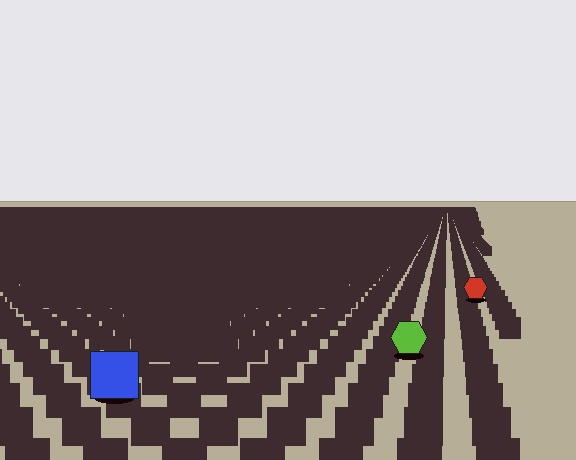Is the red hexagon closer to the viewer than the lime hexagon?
No. The lime hexagon is closer — you can tell from the texture gradient: the ground texture is coarser near it.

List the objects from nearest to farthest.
From nearest to farthest: the blue square, the lime hexagon, the red hexagon.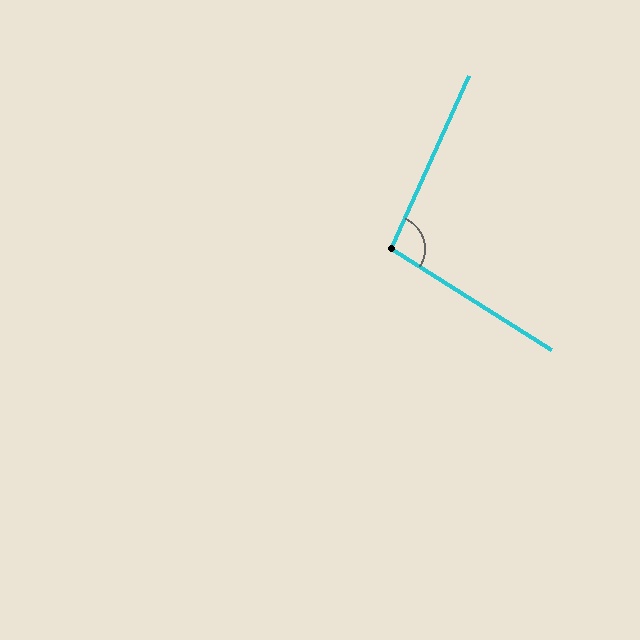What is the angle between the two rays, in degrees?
Approximately 98 degrees.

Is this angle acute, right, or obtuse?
It is obtuse.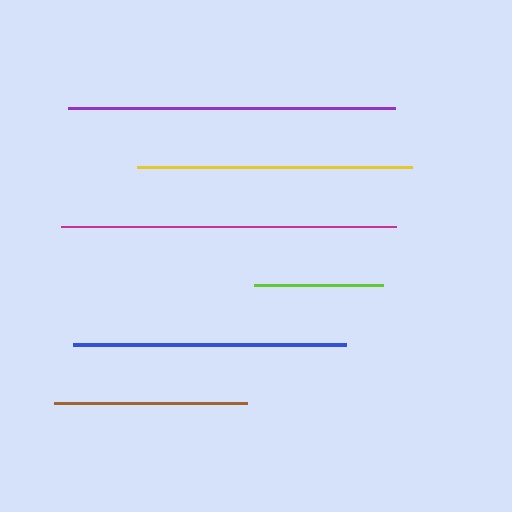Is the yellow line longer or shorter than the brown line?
The yellow line is longer than the brown line.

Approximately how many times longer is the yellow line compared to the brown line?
The yellow line is approximately 1.4 times the length of the brown line.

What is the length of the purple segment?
The purple segment is approximately 327 pixels long.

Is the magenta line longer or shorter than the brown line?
The magenta line is longer than the brown line.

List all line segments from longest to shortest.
From longest to shortest: magenta, purple, yellow, blue, brown, lime.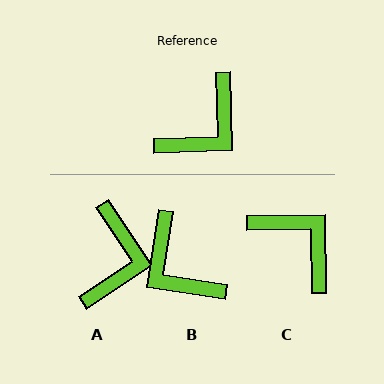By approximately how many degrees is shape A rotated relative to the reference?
Approximately 32 degrees counter-clockwise.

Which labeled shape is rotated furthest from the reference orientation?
B, about 101 degrees away.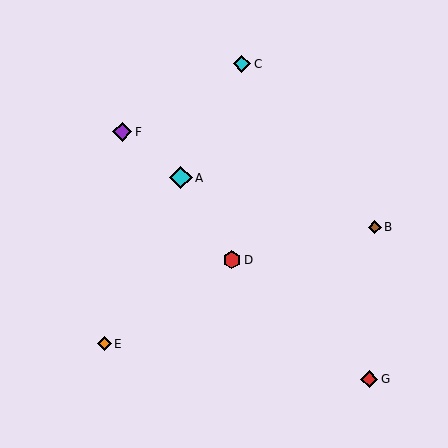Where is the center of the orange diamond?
The center of the orange diamond is at (104, 344).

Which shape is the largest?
The cyan diamond (labeled A) is the largest.